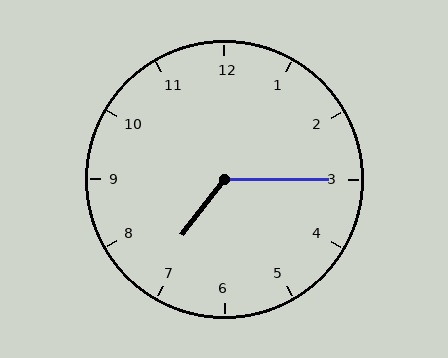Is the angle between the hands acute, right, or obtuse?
It is obtuse.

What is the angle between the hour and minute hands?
Approximately 128 degrees.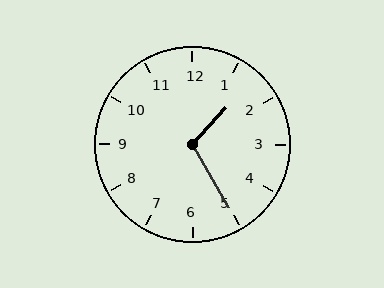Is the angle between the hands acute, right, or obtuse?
It is obtuse.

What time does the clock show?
1:25.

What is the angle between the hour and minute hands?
Approximately 108 degrees.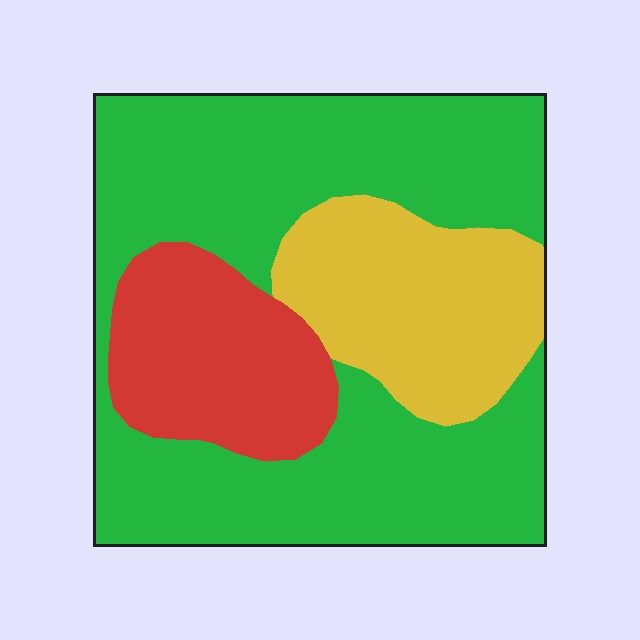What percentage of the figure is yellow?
Yellow takes up about one fifth (1/5) of the figure.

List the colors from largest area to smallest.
From largest to smallest: green, yellow, red.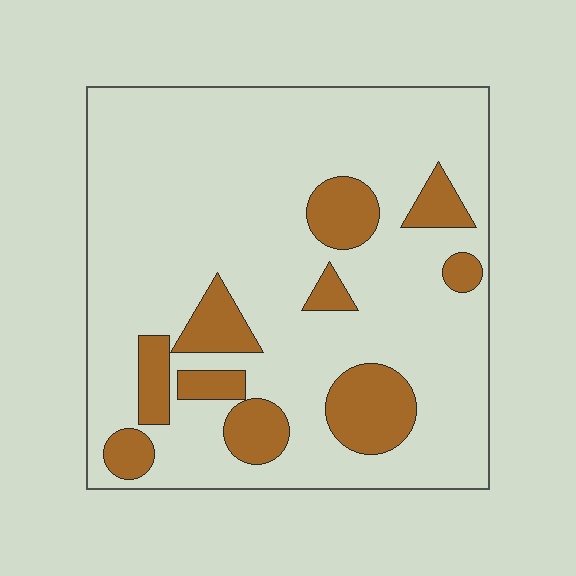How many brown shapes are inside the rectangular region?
10.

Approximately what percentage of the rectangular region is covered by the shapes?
Approximately 20%.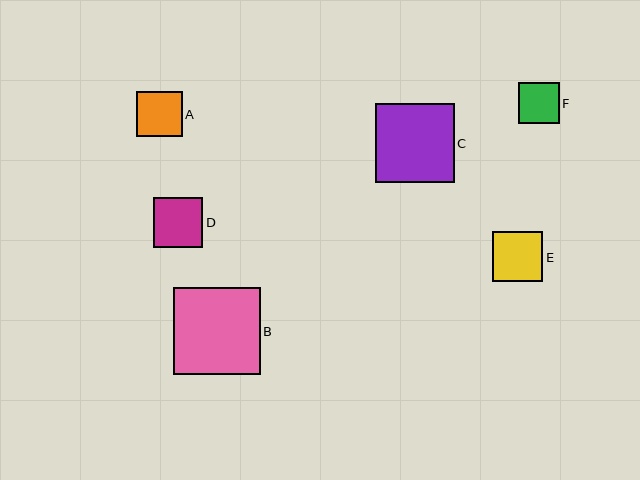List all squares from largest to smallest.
From largest to smallest: B, C, E, D, A, F.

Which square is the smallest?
Square F is the smallest with a size of approximately 40 pixels.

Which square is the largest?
Square B is the largest with a size of approximately 87 pixels.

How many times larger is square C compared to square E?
Square C is approximately 1.6 times the size of square E.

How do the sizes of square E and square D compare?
Square E and square D are approximately the same size.